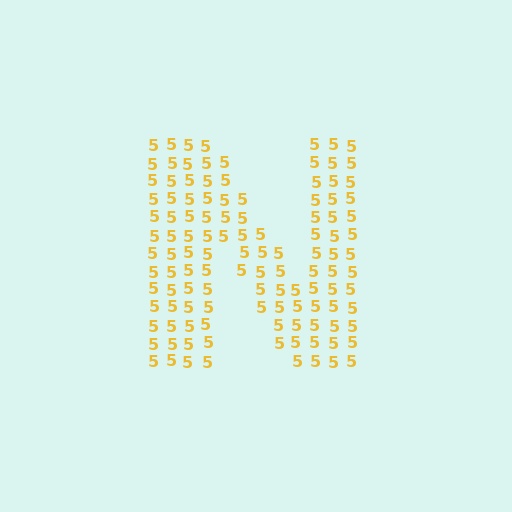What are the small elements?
The small elements are digit 5's.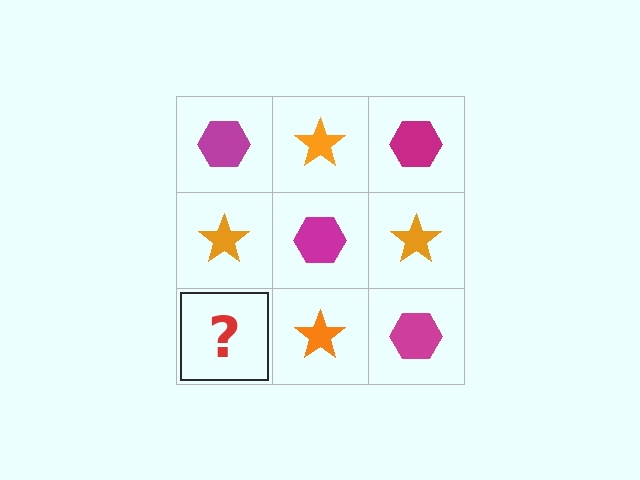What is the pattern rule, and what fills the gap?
The rule is that it alternates magenta hexagon and orange star in a checkerboard pattern. The gap should be filled with a magenta hexagon.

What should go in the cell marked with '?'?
The missing cell should contain a magenta hexagon.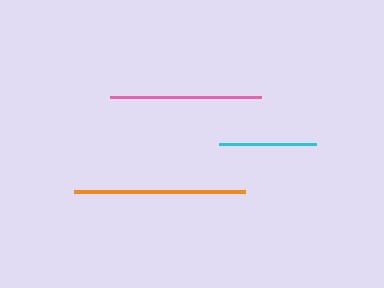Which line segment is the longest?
The orange line is the longest at approximately 171 pixels.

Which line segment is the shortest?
The cyan line is the shortest at approximately 97 pixels.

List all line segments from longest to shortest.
From longest to shortest: orange, pink, cyan.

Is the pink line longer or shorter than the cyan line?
The pink line is longer than the cyan line.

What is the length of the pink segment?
The pink segment is approximately 151 pixels long.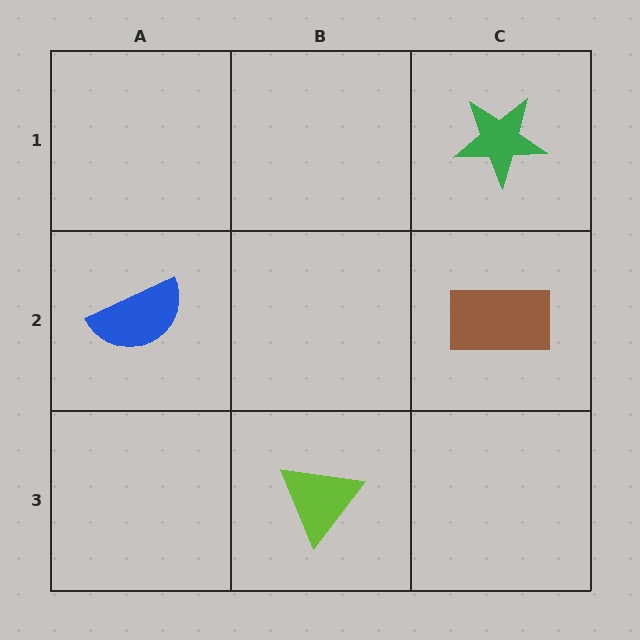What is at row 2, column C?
A brown rectangle.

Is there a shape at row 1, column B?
No, that cell is empty.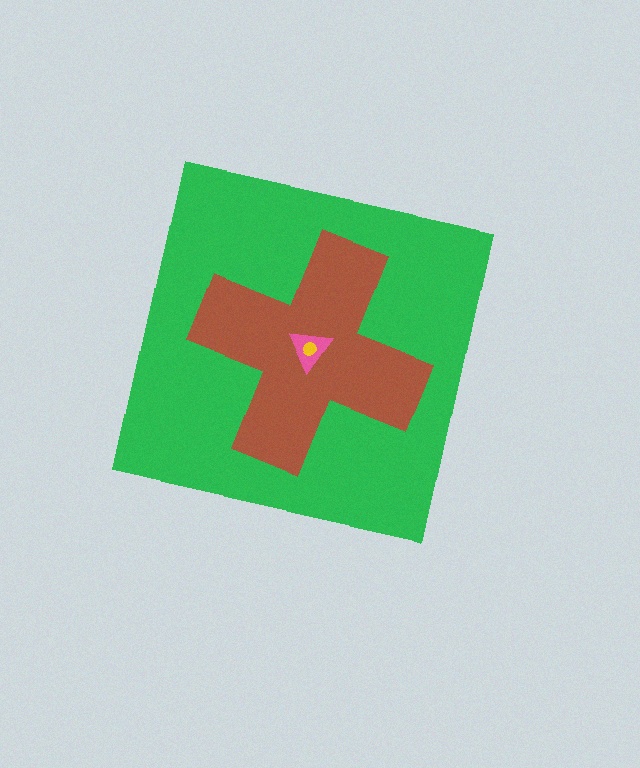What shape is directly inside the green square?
The brown cross.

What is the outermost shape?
The green square.